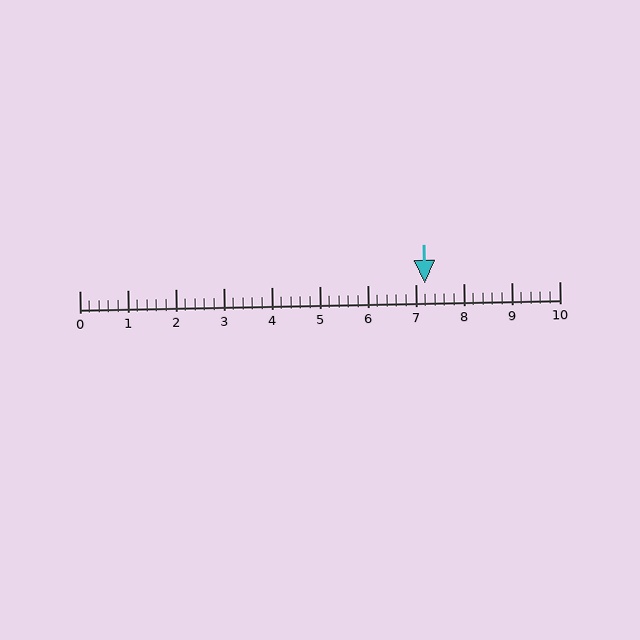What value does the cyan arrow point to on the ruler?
The cyan arrow points to approximately 7.2.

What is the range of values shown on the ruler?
The ruler shows values from 0 to 10.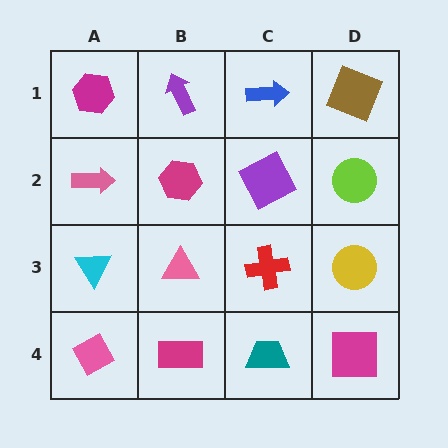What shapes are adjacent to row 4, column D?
A yellow circle (row 3, column D), a teal trapezoid (row 4, column C).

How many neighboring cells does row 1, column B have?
3.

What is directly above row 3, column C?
A purple square.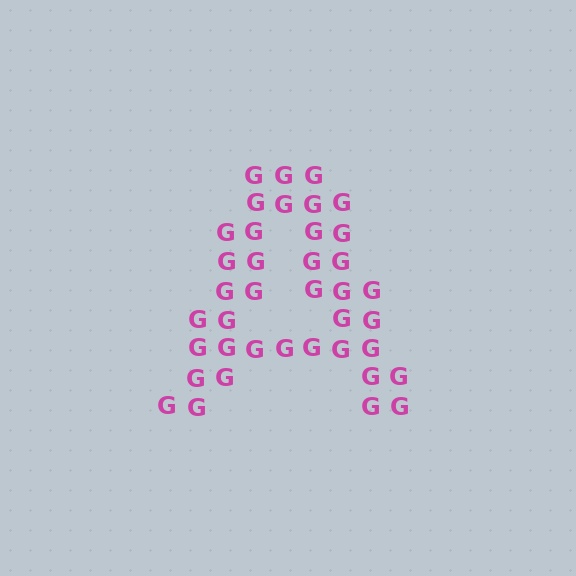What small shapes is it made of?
It is made of small letter G's.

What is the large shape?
The large shape is the letter A.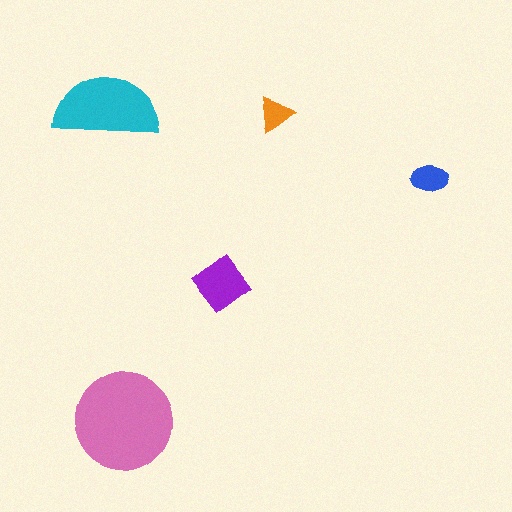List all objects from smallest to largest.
The orange triangle, the blue ellipse, the purple diamond, the cyan semicircle, the pink circle.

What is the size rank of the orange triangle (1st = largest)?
5th.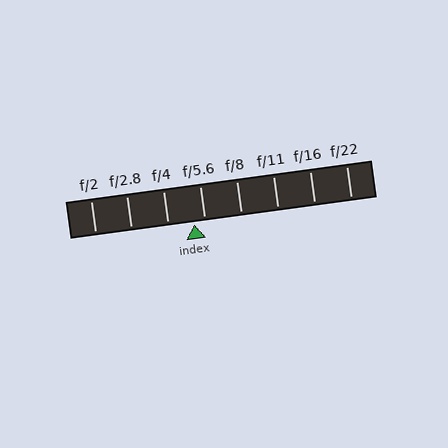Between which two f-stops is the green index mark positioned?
The index mark is between f/4 and f/5.6.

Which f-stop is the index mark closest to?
The index mark is closest to f/5.6.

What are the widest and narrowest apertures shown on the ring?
The widest aperture shown is f/2 and the narrowest is f/22.